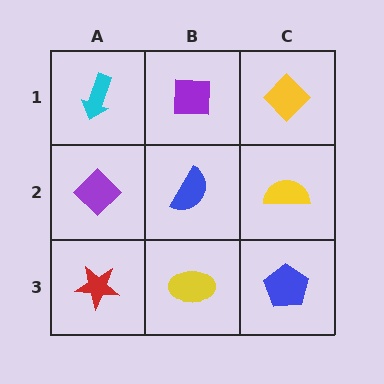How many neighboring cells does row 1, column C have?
2.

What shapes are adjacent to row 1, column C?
A yellow semicircle (row 2, column C), a purple square (row 1, column B).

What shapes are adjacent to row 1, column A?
A purple diamond (row 2, column A), a purple square (row 1, column B).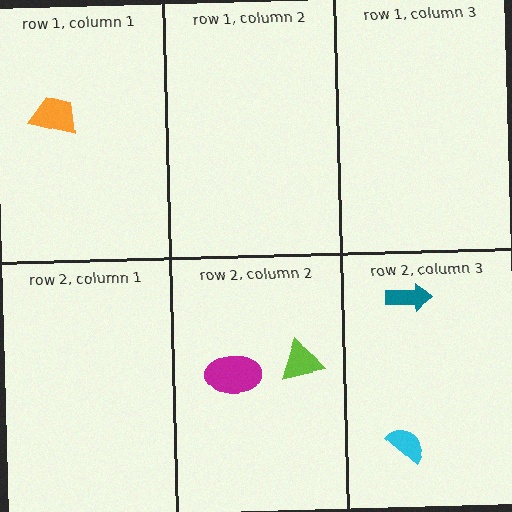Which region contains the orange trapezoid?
The row 1, column 1 region.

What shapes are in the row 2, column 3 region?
The cyan semicircle, the teal arrow.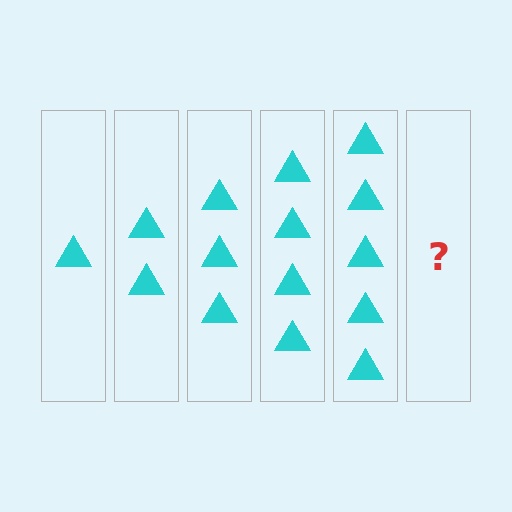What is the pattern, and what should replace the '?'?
The pattern is that each step adds one more triangle. The '?' should be 6 triangles.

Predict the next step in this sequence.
The next step is 6 triangles.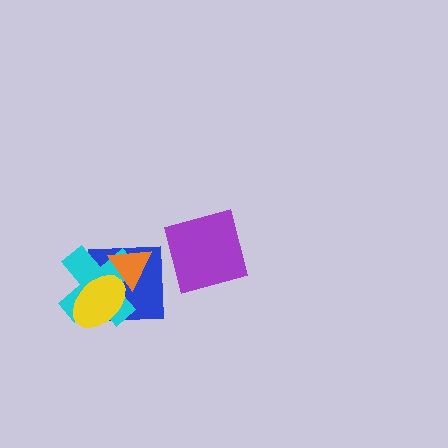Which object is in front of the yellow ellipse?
The orange triangle is in front of the yellow ellipse.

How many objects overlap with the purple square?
0 objects overlap with the purple square.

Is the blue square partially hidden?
Yes, it is partially covered by another shape.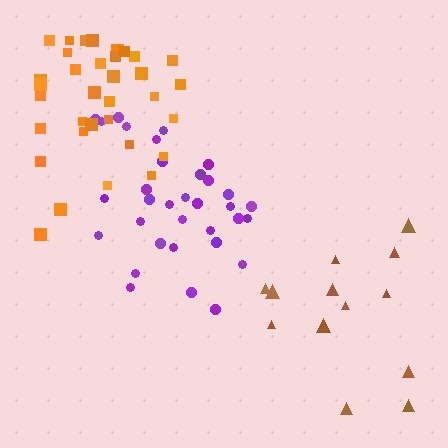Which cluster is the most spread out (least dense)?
Brown.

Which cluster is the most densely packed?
Orange.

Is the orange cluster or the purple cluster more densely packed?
Orange.